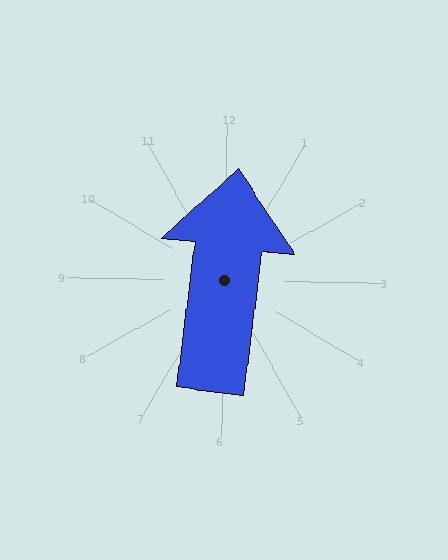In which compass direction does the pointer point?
North.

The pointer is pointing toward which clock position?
Roughly 12 o'clock.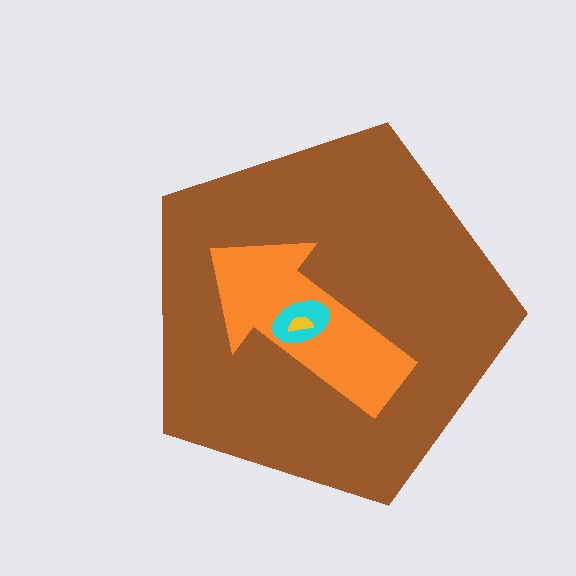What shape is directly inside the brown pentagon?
The orange arrow.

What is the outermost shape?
The brown pentagon.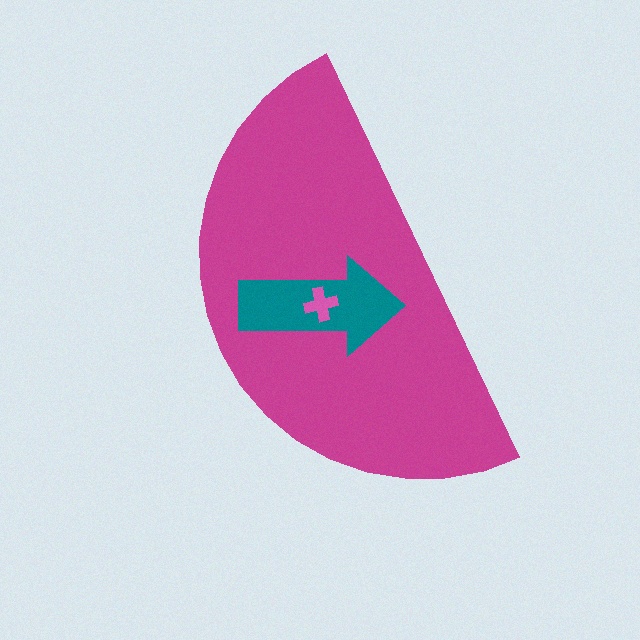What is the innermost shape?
The pink cross.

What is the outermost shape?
The magenta semicircle.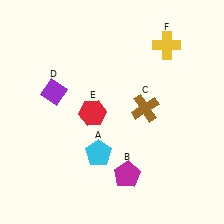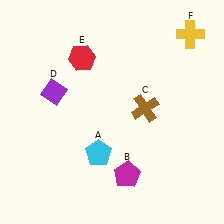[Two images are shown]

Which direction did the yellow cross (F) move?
The yellow cross (F) moved right.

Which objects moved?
The objects that moved are: the red hexagon (E), the yellow cross (F).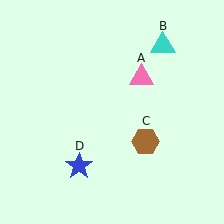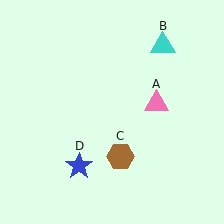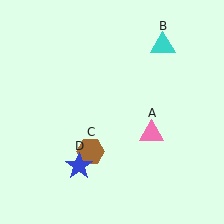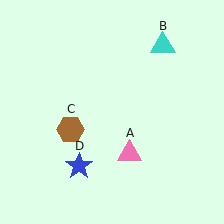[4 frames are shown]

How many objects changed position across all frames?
2 objects changed position: pink triangle (object A), brown hexagon (object C).